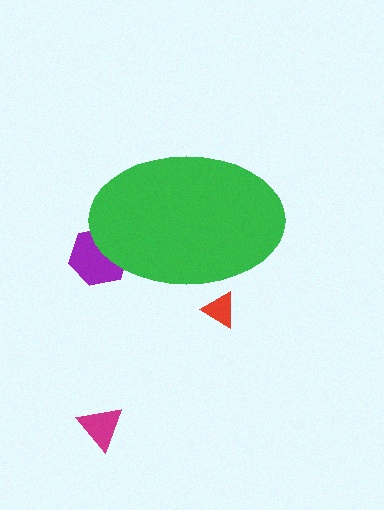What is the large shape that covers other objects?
A green ellipse.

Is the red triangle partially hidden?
Yes, the red triangle is partially hidden behind the green ellipse.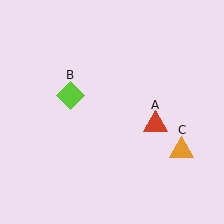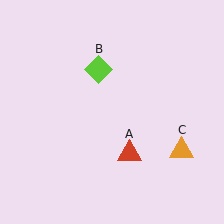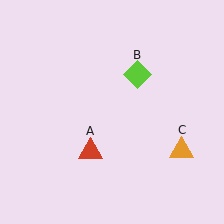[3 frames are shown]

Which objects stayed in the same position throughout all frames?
Orange triangle (object C) remained stationary.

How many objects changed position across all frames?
2 objects changed position: red triangle (object A), lime diamond (object B).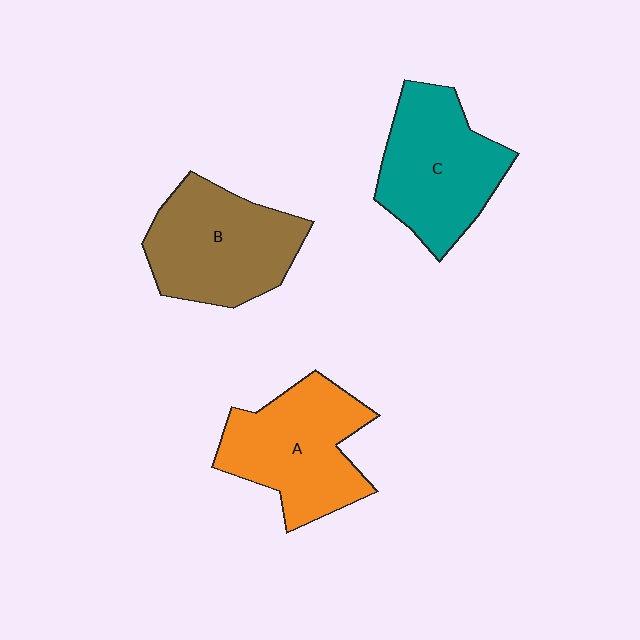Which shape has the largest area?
Shape B (brown).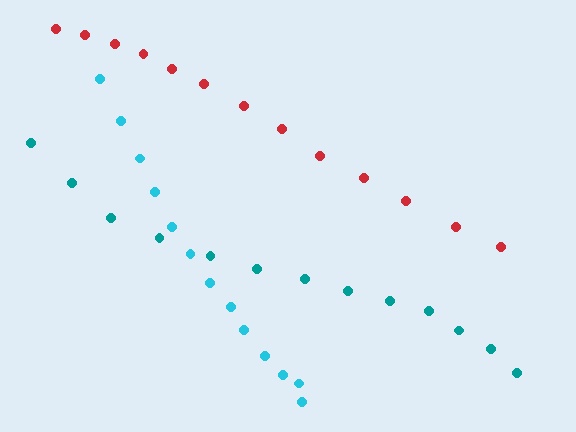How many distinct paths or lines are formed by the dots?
There are 3 distinct paths.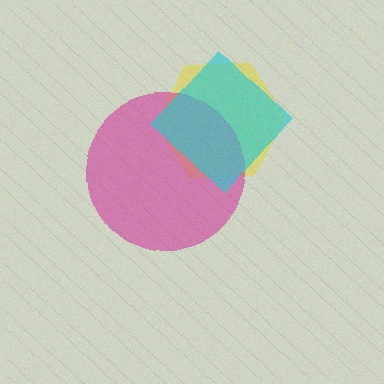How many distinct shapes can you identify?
There are 3 distinct shapes: a yellow hexagon, a magenta circle, a cyan diamond.